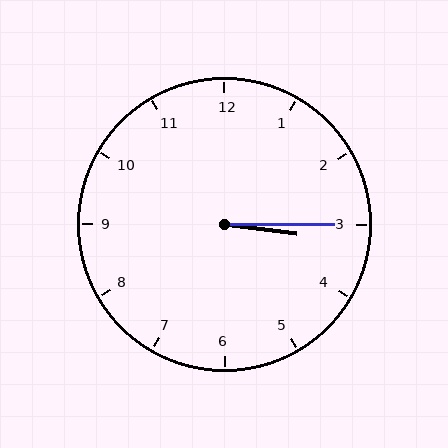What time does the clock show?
3:15.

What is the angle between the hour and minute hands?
Approximately 8 degrees.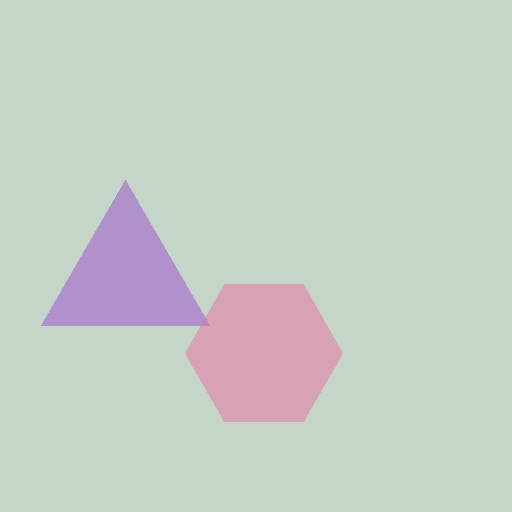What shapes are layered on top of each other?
The layered shapes are: a purple triangle, a pink hexagon.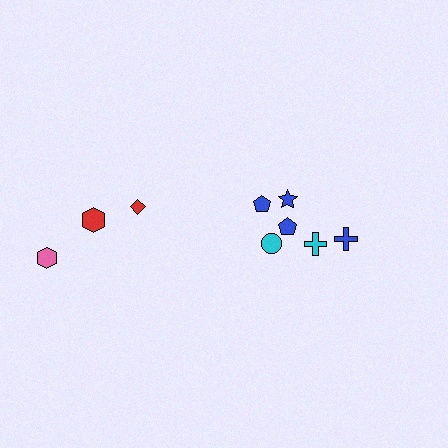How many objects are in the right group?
There are 6 objects.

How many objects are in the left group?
There are 3 objects.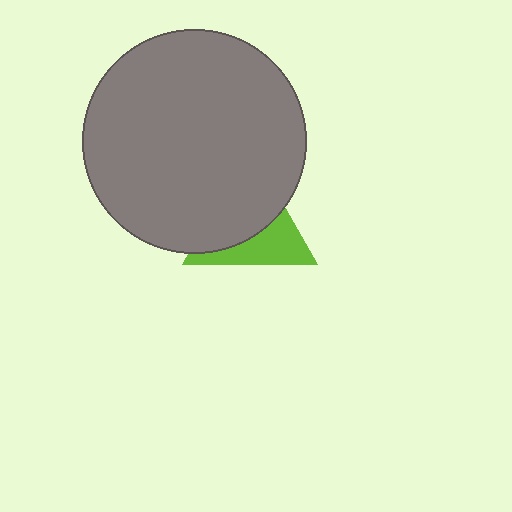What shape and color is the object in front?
The object in front is a gray circle.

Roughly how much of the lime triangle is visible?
A small part of it is visible (roughly 42%).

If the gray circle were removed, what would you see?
You would see the complete lime triangle.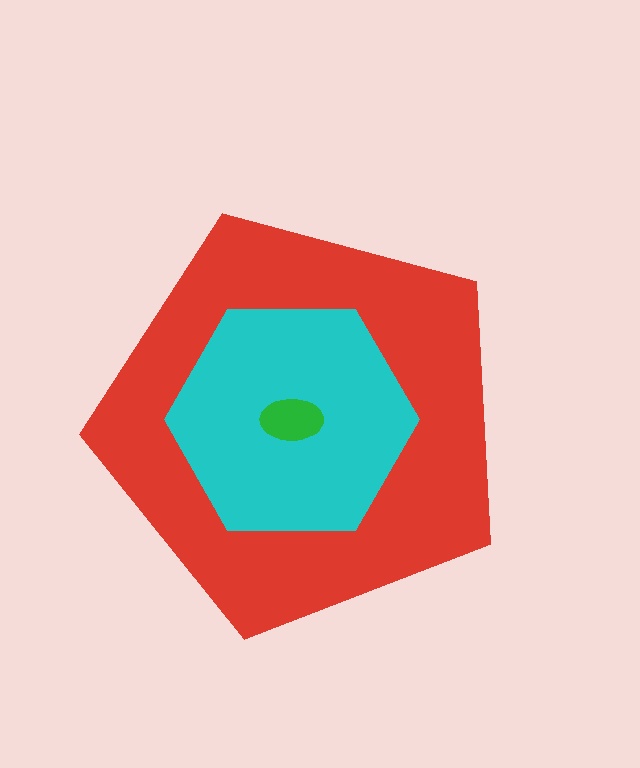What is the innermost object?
The green ellipse.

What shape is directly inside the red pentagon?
The cyan hexagon.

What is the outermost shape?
The red pentagon.